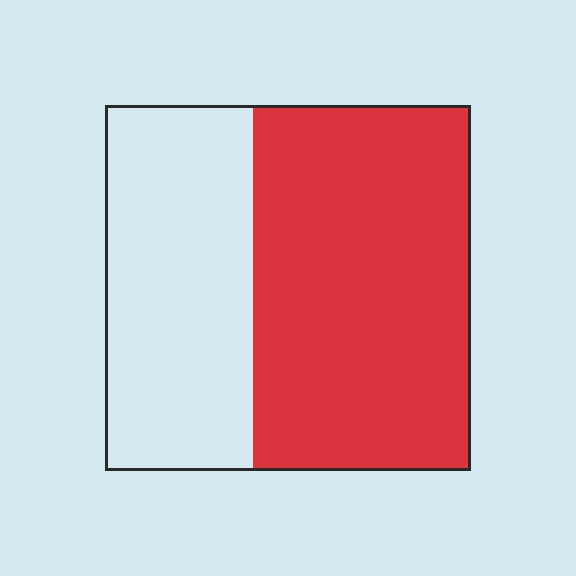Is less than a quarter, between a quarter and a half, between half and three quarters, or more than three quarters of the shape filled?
Between half and three quarters.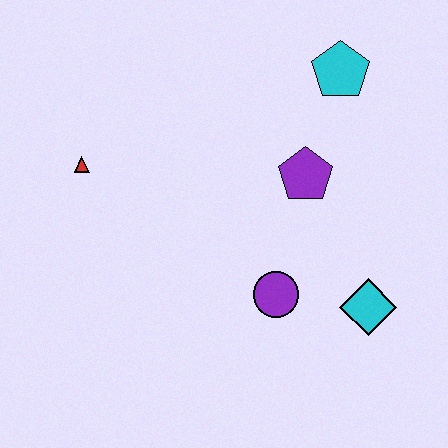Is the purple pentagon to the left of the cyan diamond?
Yes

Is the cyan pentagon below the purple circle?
No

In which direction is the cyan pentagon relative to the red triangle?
The cyan pentagon is to the right of the red triangle.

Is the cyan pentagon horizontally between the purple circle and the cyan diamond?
Yes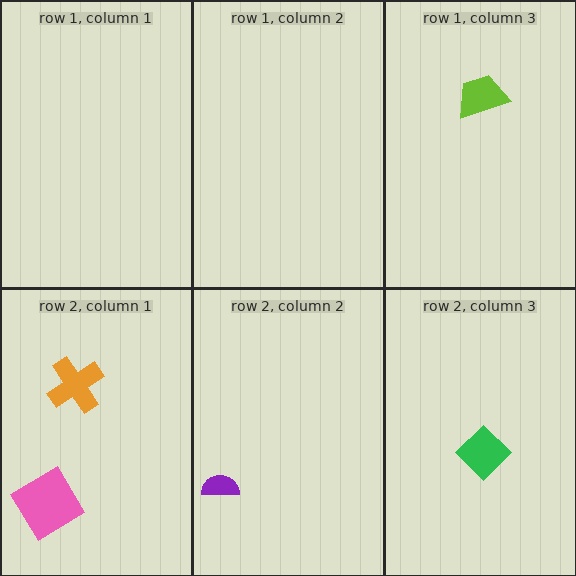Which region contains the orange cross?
The row 2, column 1 region.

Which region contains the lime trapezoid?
The row 1, column 3 region.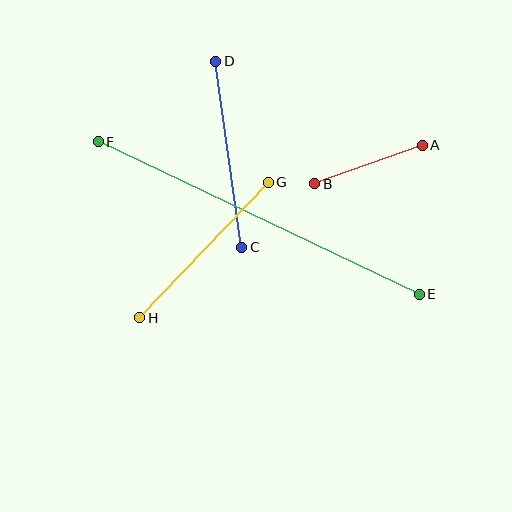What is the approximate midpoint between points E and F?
The midpoint is at approximately (259, 218) pixels.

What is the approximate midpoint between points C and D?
The midpoint is at approximately (229, 154) pixels.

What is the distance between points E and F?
The distance is approximately 355 pixels.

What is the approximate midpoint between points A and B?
The midpoint is at approximately (368, 165) pixels.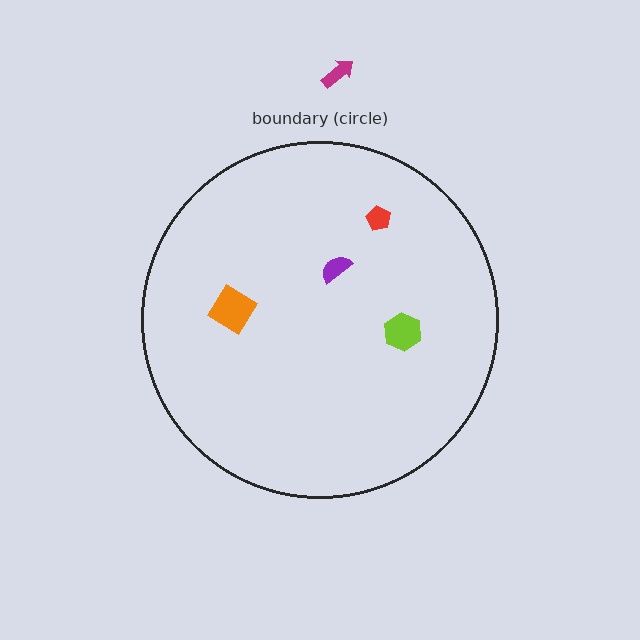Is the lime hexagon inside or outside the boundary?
Inside.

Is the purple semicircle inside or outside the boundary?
Inside.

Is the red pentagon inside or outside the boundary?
Inside.